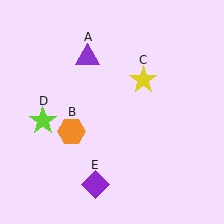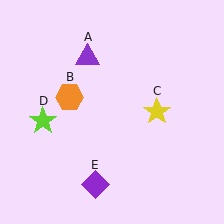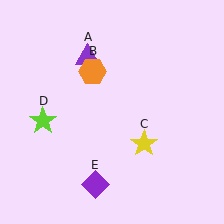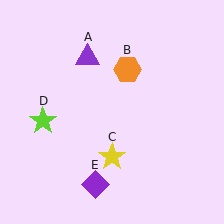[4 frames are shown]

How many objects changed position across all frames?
2 objects changed position: orange hexagon (object B), yellow star (object C).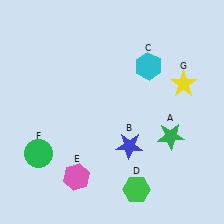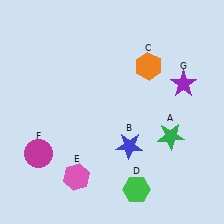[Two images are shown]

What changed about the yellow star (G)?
In Image 1, G is yellow. In Image 2, it changed to purple.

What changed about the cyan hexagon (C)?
In Image 1, C is cyan. In Image 2, it changed to orange.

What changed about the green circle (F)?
In Image 1, F is green. In Image 2, it changed to magenta.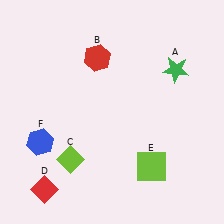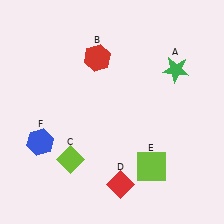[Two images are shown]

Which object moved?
The red diamond (D) moved right.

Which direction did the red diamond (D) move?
The red diamond (D) moved right.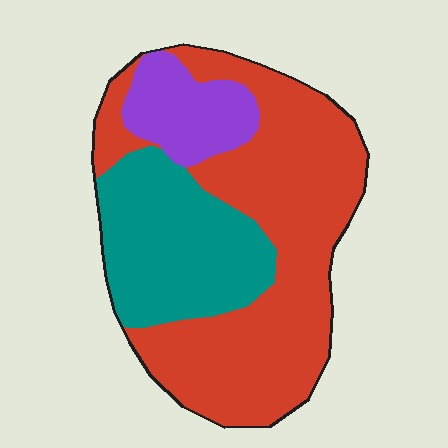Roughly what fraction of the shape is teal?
Teal covers 29% of the shape.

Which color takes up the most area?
Red, at roughly 60%.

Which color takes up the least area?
Purple, at roughly 15%.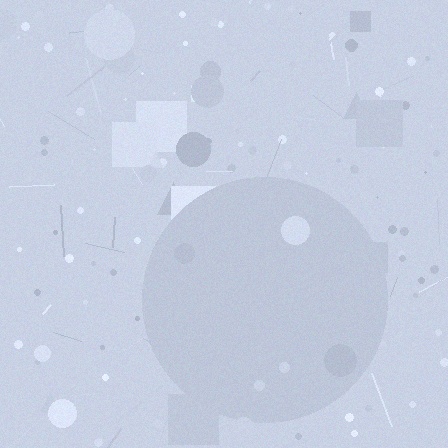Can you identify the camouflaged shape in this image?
The camouflaged shape is a circle.